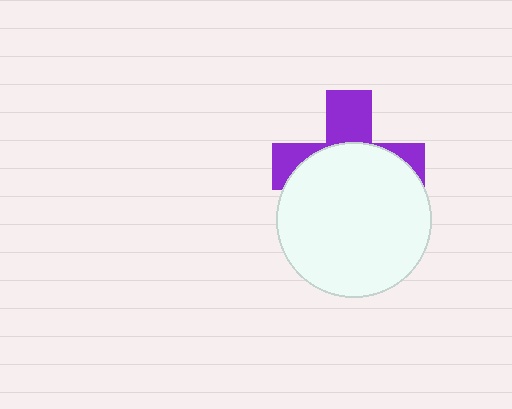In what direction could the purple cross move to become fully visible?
The purple cross could move up. That would shift it out from behind the white circle entirely.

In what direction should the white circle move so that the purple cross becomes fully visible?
The white circle should move down. That is the shortest direction to clear the overlap and leave the purple cross fully visible.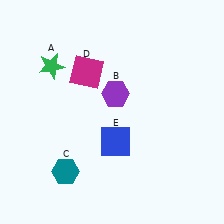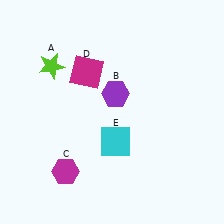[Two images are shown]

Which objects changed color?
A changed from green to lime. C changed from teal to magenta. E changed from blue to cyan.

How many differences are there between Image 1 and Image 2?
There are 3 differences between the two images.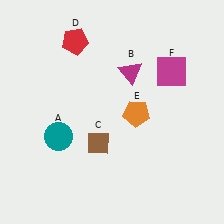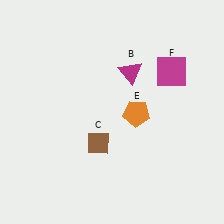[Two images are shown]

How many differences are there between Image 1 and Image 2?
There are 2 differences between the two images.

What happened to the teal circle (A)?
The teal circle (A) was removed in Image 2. It was in the bottom-left area of Image 1.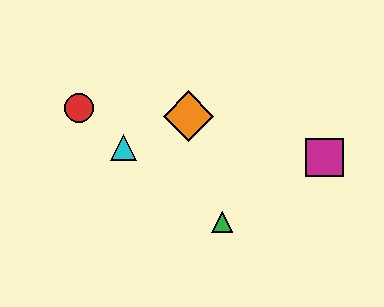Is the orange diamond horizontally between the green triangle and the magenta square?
No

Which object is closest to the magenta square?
The green triangle is closest to the magenta square.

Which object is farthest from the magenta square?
The red circle is farthest from the magenta square.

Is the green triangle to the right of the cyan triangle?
Yes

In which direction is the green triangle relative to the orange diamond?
The green triangle is below the orange diamond.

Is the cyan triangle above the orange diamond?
No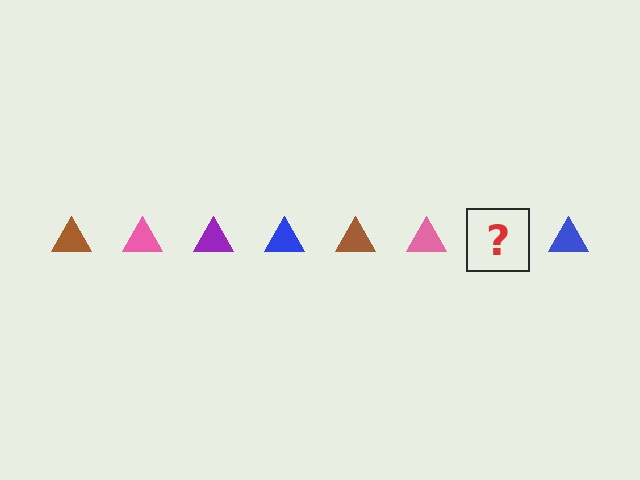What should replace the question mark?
The question mark should be replaced with a purple triangle.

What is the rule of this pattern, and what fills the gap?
The rule is that the pattern cycles through brown, pink, purple, blue triangles. The gap should be filled with a purple triangle.